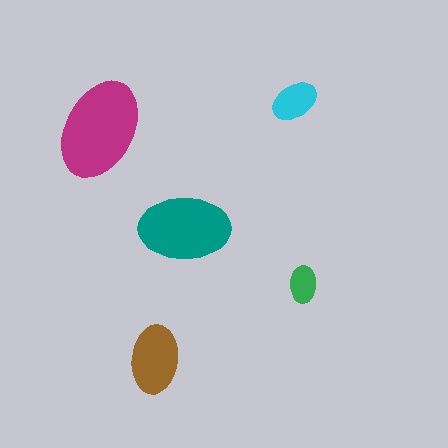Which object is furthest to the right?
The green ellipse is rightmost.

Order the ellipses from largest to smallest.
the magenta one, the teal one, the brown one, the cyan one, the green one.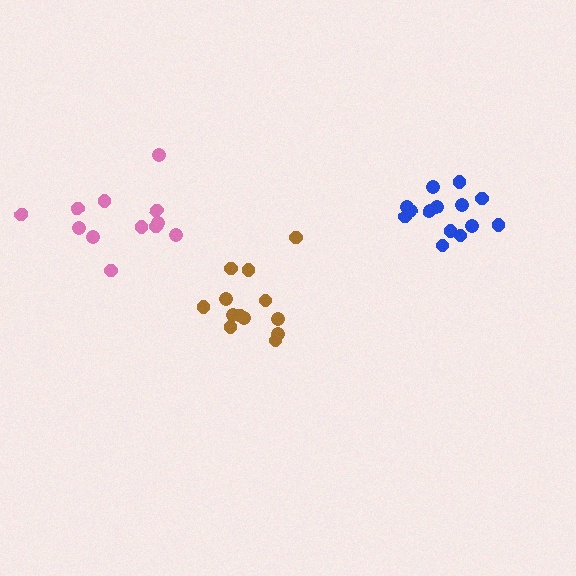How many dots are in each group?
Group 1: 12 dots, Group 2: 14 dots, Group 3: 13 dots (39 total).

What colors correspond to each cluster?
The clusters are colored: pink, blue, brown.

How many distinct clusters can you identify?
There are 3 distinct clusters.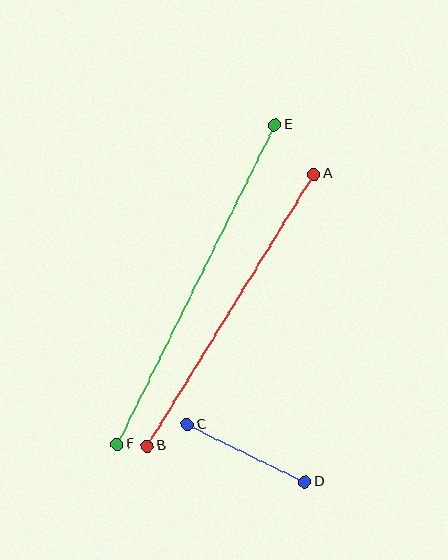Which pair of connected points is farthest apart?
Points E and F are farthest apart.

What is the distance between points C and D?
The distance is approximately 131 pixels.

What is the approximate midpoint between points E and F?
The midpoint is at approximately (196, 285) pixels.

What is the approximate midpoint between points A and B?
The midpoint is at approximately (230, 310) pixels.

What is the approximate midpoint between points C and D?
The midpoint is at approximately (246, 453) pixels.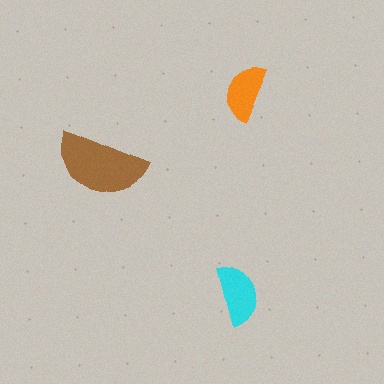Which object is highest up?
The orange semicircle is topmost.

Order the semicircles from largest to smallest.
the brown one, the cyan one, the orange one.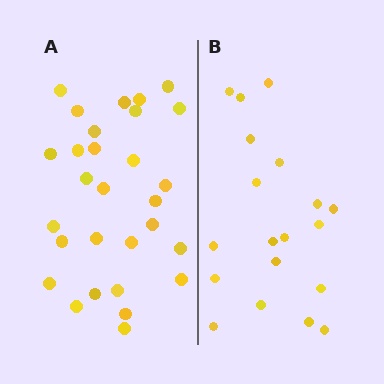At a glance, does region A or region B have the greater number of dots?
Region A (the left region) has more dots.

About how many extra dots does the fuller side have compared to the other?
Region A has roughly 10 or so more dots than region B.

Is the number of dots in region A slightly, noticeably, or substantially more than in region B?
Region A has substantially more. The ratio is roughly 1.5 to 1.